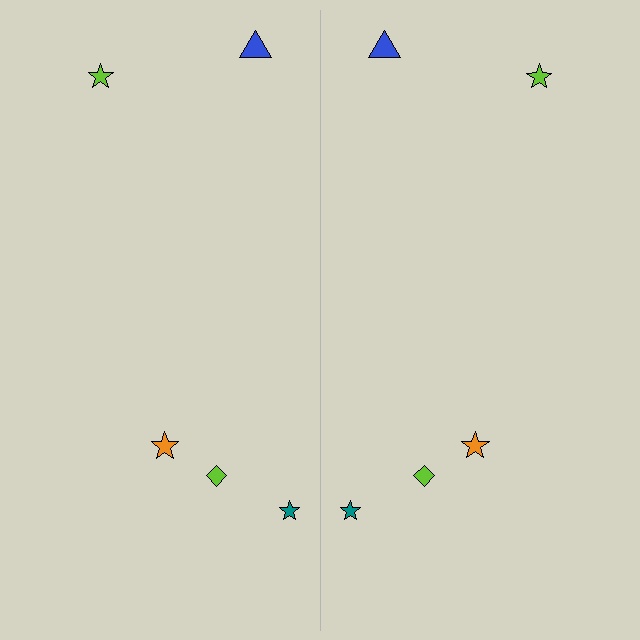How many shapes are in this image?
There are 10 shapes in this image.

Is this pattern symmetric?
Yes, this pattern has bilateral (reflection) symmetry.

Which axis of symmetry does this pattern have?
The pattern has a vertical axis of symmetry running through the center of the image.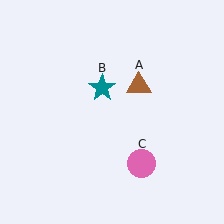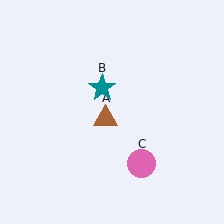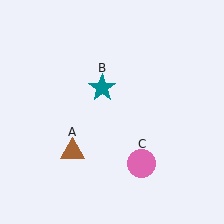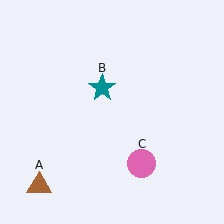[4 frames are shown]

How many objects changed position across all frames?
1 object changed position: brown triangle (object A).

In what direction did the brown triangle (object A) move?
The brown triangle (object A) moved down and to the left.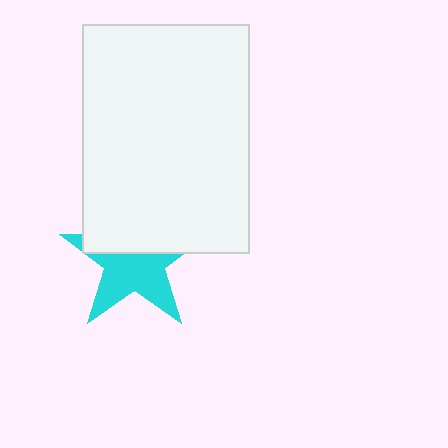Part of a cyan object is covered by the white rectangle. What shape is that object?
It is a star.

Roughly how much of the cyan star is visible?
About half of it is visible (roughly 55%).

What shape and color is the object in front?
The object in front is a white rectangle.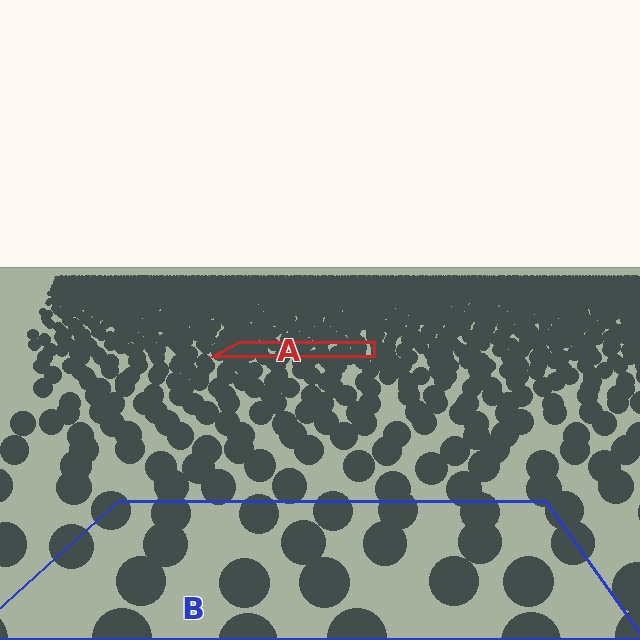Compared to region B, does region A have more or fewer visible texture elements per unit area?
Region A has more texture elements per unit area — they are packed more densely because it is farther away.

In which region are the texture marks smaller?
The texture marks are smaller in region A, because it is farther away.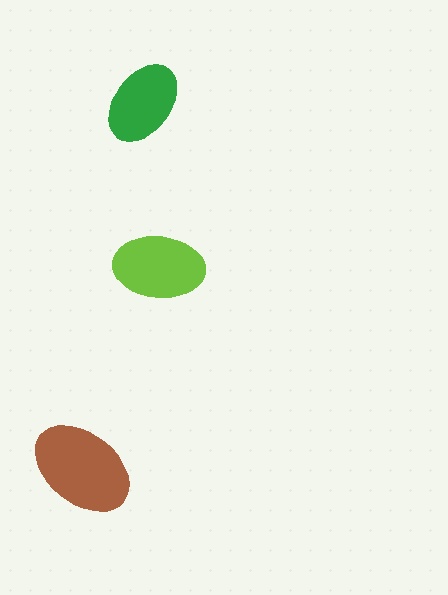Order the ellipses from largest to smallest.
the brown one, the lime one, the green one.